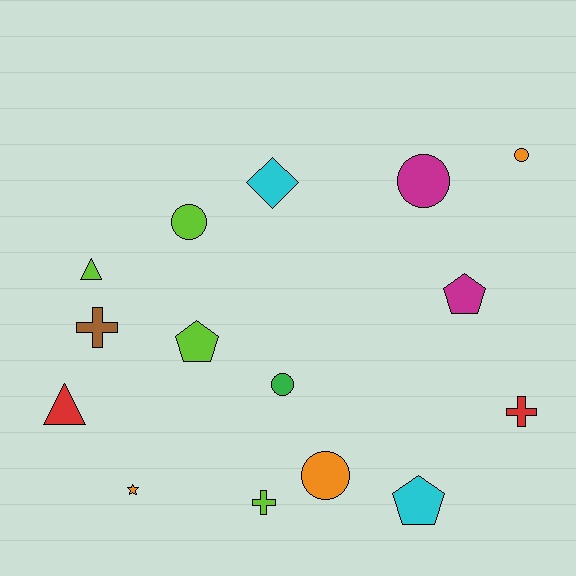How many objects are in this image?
There are 15 objects.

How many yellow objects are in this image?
There are no yellow objects.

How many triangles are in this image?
There are 2 triangles.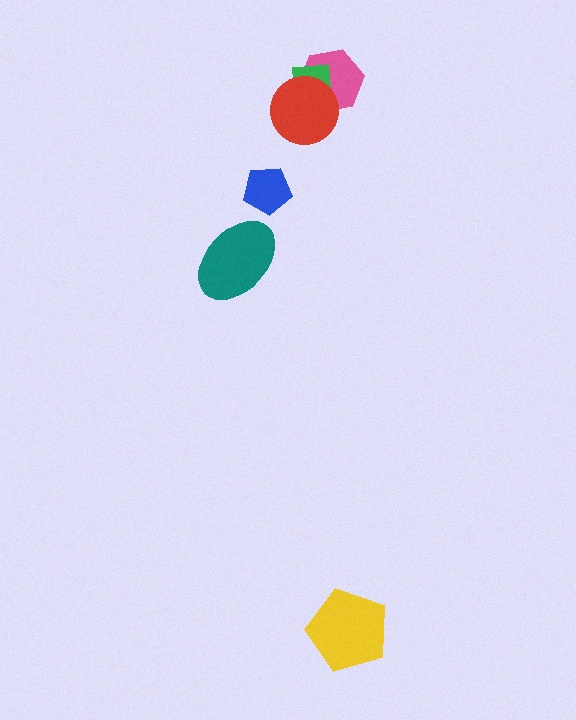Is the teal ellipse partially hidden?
No, no other shape covers it.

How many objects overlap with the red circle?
2 objects overlap with the red circle.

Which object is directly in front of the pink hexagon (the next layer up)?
The green square is directly in front of the pink hexagon.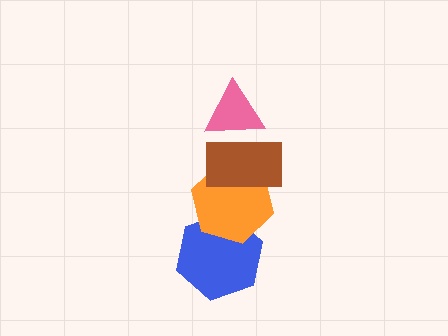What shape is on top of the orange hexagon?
The brown rectangle is on top of the orange hexagon.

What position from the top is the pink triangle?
The pink triangle is 1st from the top.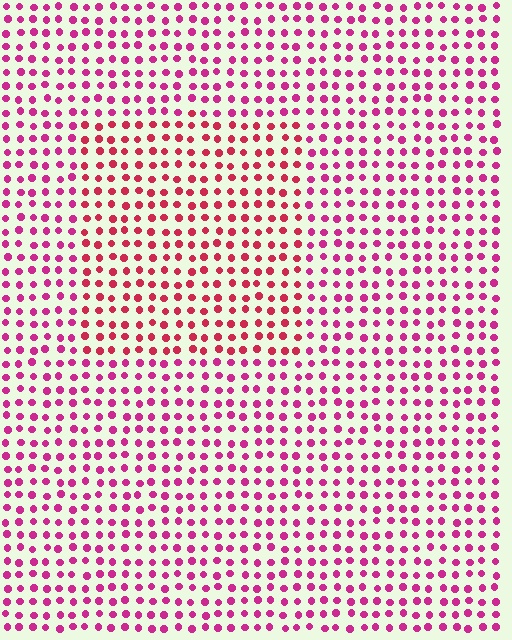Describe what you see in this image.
The image is filled with small magenta elements in a uniform arrangement. A rectangle-shaped region is visible where the elements are tinted to a slightly different hue, forming a subtle color boundary.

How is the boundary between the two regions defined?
The boundary is defined purely by a slight shift in hue (about 24 degrees). Spacing, size, and orientation are identical on both sides.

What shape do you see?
I see a rectangle.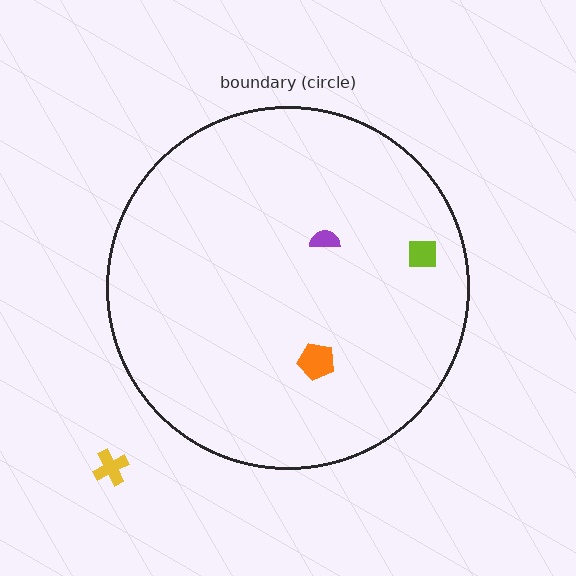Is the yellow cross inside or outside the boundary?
Outside.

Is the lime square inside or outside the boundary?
Inside.